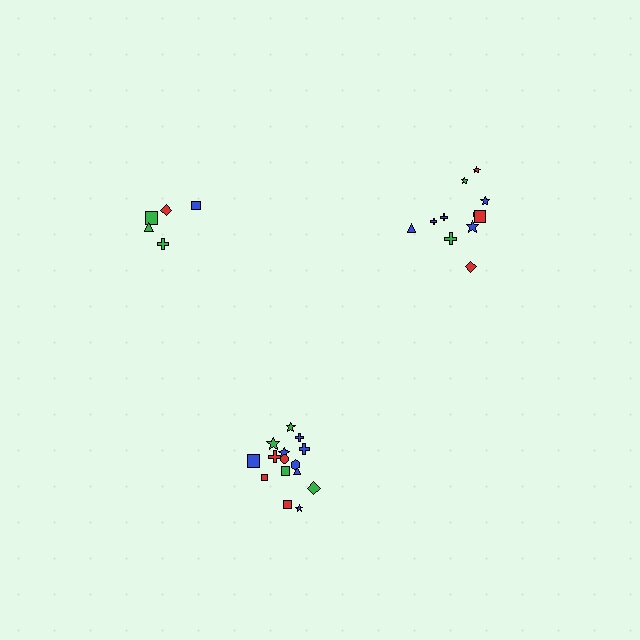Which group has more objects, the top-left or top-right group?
The top-right group.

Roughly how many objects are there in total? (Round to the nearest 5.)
Roughly 30 objects in total.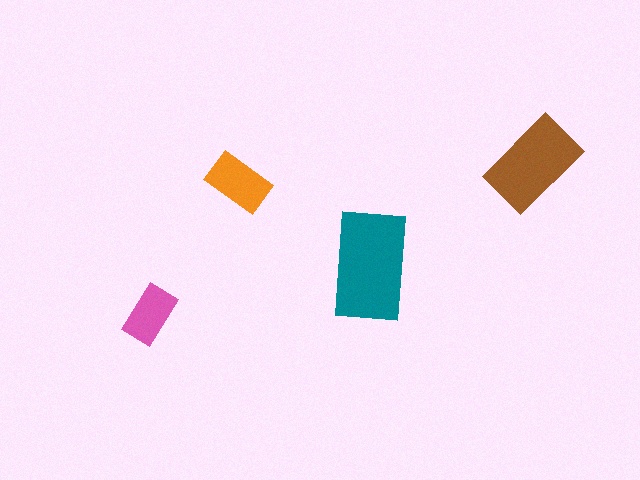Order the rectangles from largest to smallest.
the teal one, the brown one, the orange one, the pink one.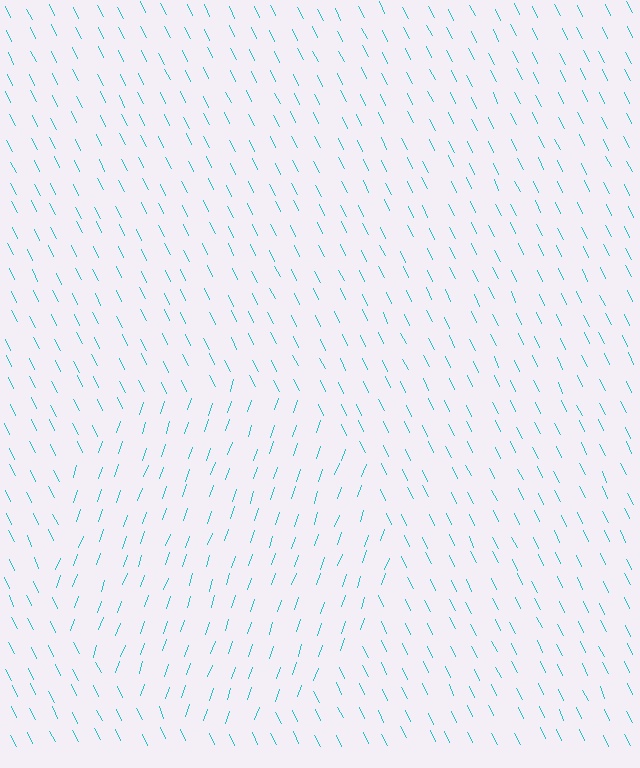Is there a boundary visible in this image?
Yes, there is a texture boundary formed by a change in line orientation.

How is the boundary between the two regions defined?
The boundary is defined purely by a change in line orientation (approximately 45 degrees difference). All lines are the same color and thickness.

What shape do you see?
I see a circle.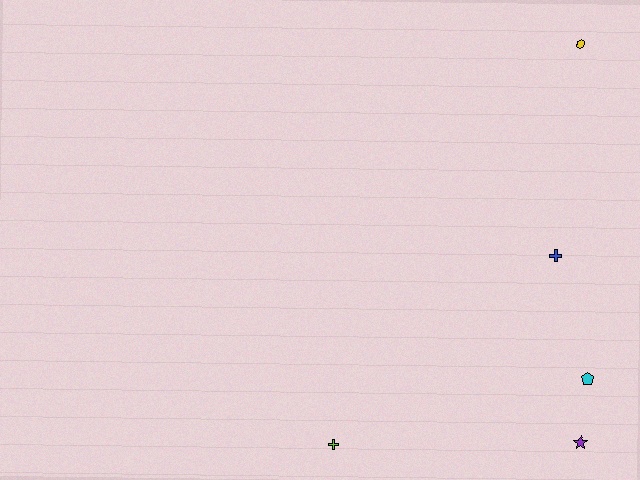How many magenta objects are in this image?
There are no magenta objects.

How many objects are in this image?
There are 5 objects.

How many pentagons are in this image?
There is 1 pentagon.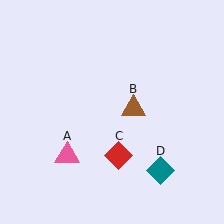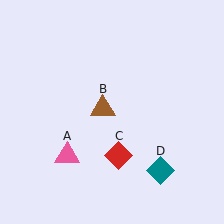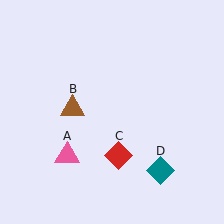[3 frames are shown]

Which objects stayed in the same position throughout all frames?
Pink triangle (object A) and red diamond (object C) and teal diamond (object D) remained stationary.